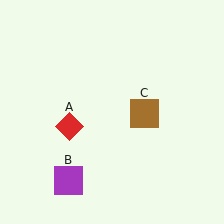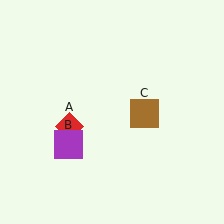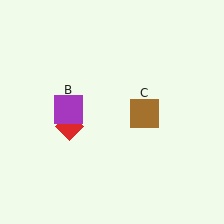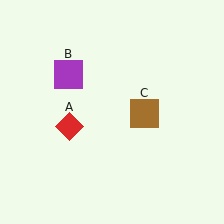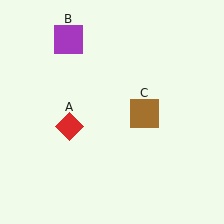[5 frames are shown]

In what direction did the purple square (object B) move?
The purple square (object B) moved up.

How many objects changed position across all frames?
1 object changed position: purple square (object B).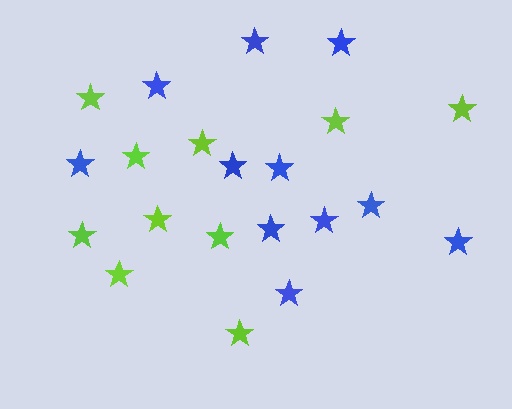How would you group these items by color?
There are 2 groups: one group of lime stars (10) and one group of blue stars (11).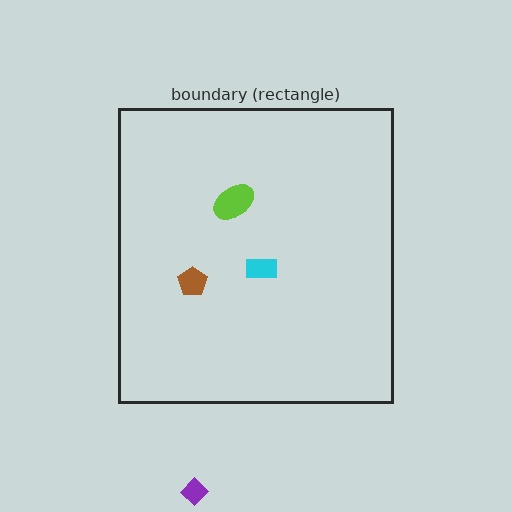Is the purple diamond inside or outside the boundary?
Outside.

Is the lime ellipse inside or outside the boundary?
Inside.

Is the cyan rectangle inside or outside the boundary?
Inside.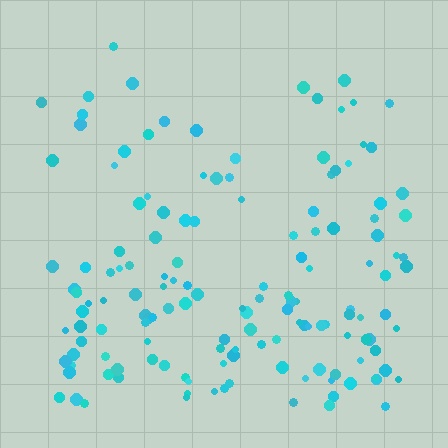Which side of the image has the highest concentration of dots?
The bottom.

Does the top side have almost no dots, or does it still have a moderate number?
Still a moderate number, just noticeably fewer than the bottom.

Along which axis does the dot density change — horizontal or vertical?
Vertical.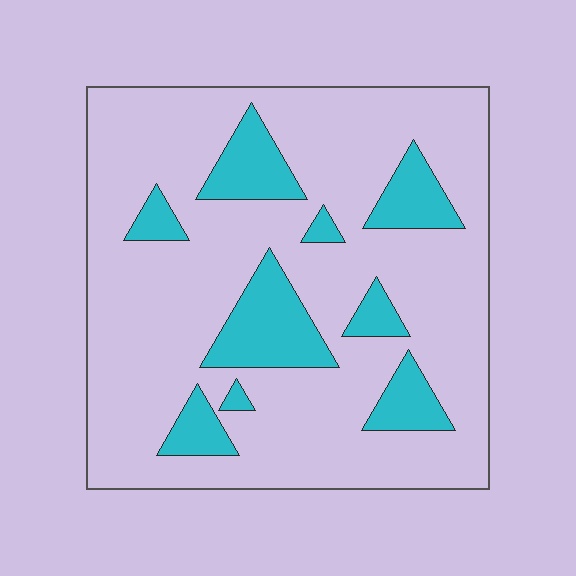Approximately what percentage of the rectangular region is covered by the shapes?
Approximately 20%.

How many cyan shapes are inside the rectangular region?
9.